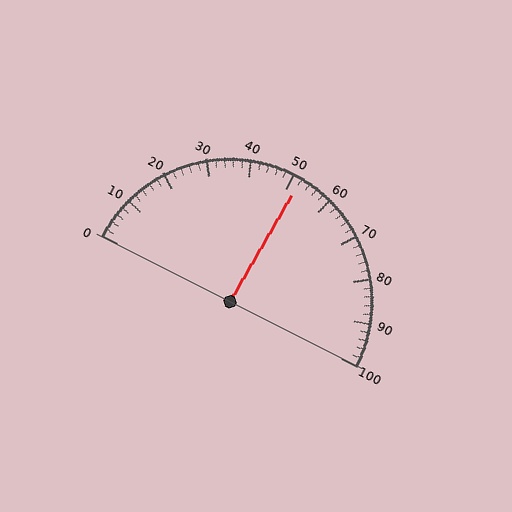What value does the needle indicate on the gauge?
The needle indicates approximately 52.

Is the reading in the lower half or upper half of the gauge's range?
The reading is in the upper half of the range (0 to 100).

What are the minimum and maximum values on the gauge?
The gauge ranges from 0 to 100.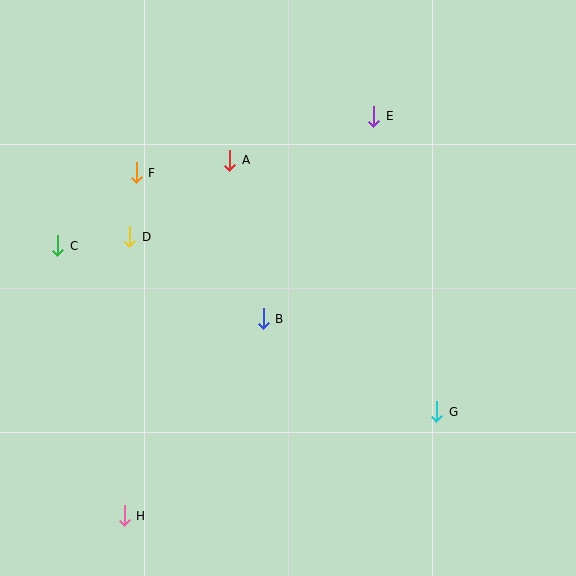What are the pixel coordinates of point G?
Point G is at (437, 412).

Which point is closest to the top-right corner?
Point E is closest to the top-right corner.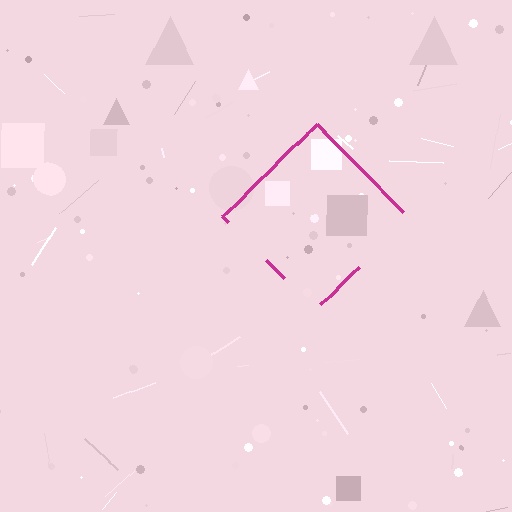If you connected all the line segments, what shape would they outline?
They would outline a diamond.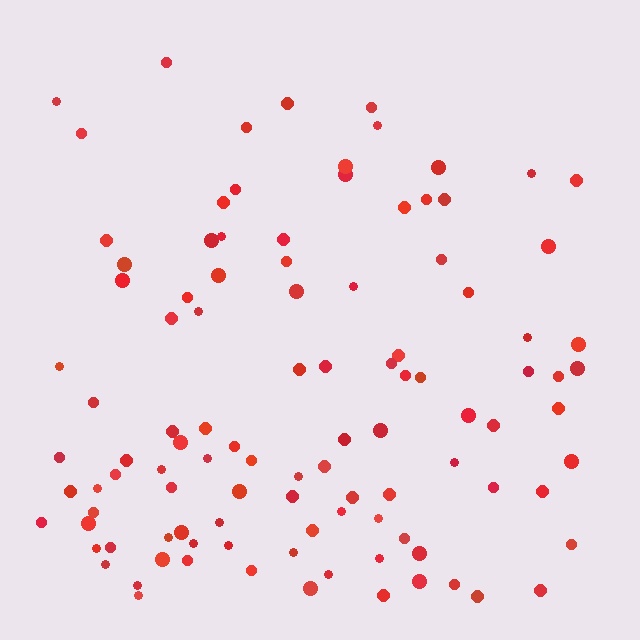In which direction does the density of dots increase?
From top to bottom, with the bottom side densest.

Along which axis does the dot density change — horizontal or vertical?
Vertical.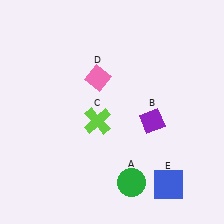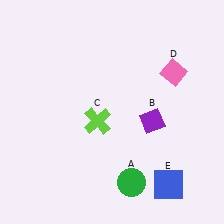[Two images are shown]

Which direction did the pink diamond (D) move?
The pink diamond (D) moved right.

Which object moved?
The pink diamond (D) moved right.